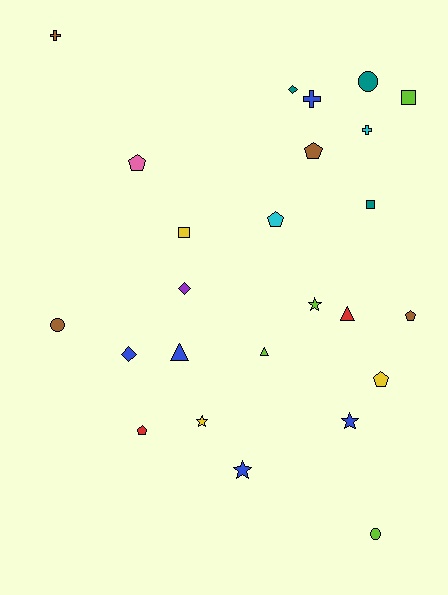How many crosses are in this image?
There are 3 crosses.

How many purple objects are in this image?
There is 1 purple object.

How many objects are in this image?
There are 25 objects.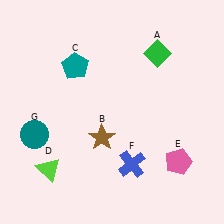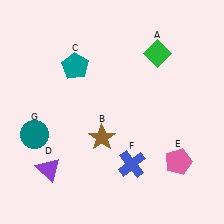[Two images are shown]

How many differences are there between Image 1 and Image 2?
There is 1 difference between the two images.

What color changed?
The triangle (D) changed from lime in Image 1 to purple in Image 2.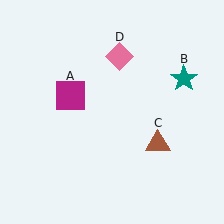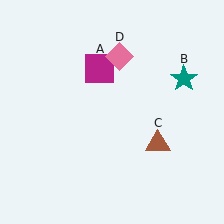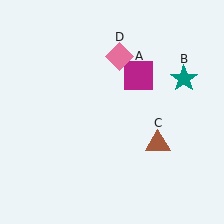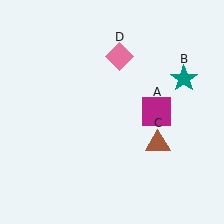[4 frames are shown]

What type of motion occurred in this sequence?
The magenta square (object A) rotated clockwise around the center of the scene.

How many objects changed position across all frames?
1 object changed position: magenta square (object A).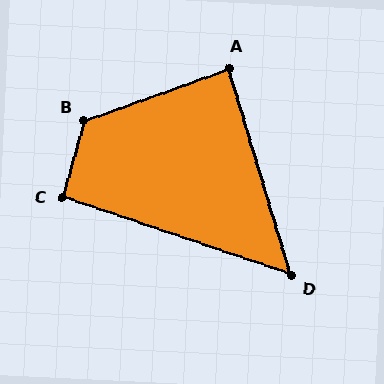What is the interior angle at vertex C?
Approximately 93 degrees (approximately right).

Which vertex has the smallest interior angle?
D, at approximately 54 degrees.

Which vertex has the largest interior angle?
B, at approximately 126 degrees.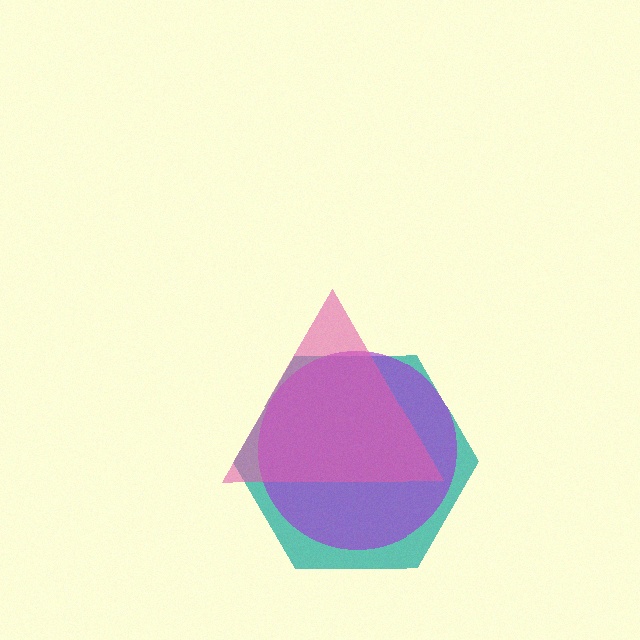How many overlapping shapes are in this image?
There are 3 overlapping shapes in the image.